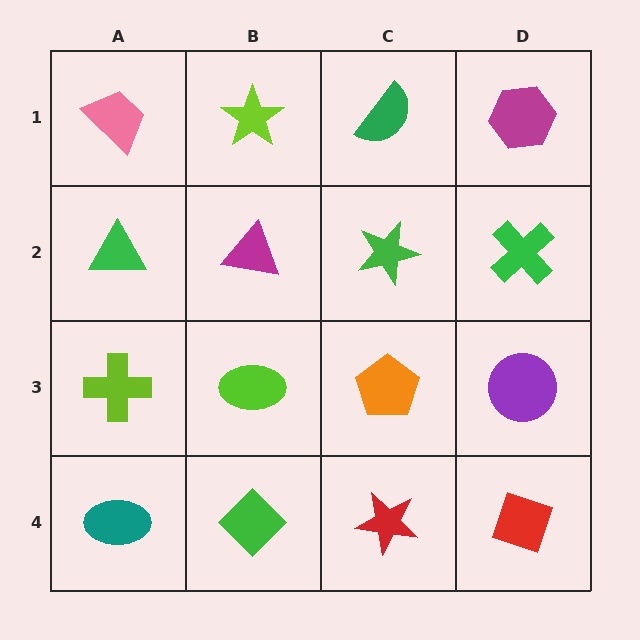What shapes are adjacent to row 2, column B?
A lime star (row 1, column B), a lime ellipse (row 3, column B), a green triangle (row 2, column A), a green star (row 2, column C).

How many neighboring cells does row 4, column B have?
3.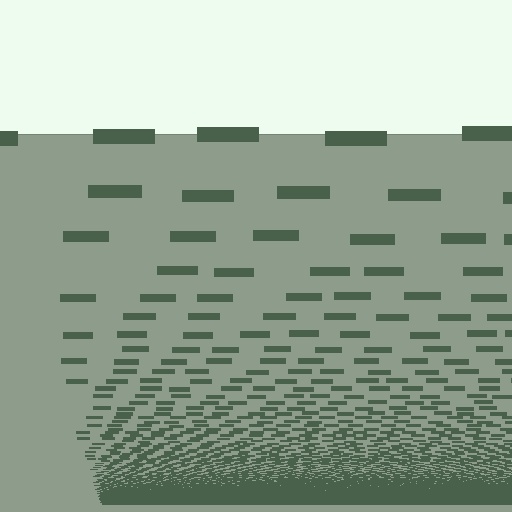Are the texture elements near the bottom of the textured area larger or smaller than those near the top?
Smaller. The gradient is inverted — elements near the bottom are smaller and denser.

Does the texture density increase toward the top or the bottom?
Density increases toward the bottom.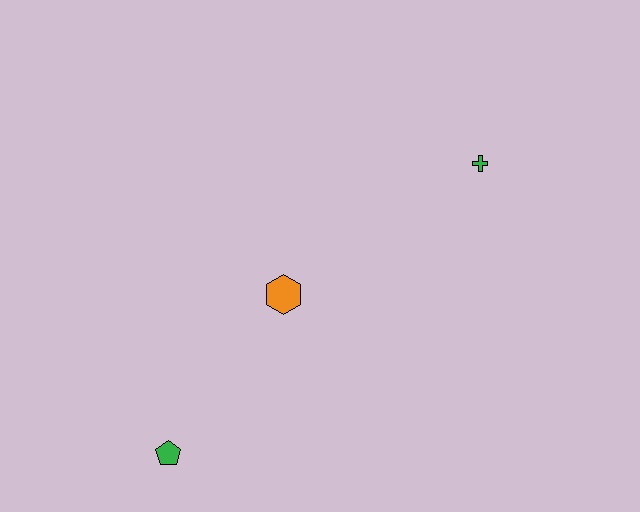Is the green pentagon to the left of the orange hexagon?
Yes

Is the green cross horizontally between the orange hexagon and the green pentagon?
No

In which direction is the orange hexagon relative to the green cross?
The orange hexagon is to the left of the green cross.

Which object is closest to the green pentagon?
The orange hexagon is closest to the green pentagon.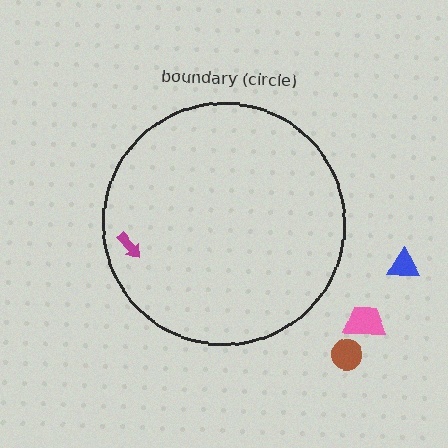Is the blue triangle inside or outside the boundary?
Outside.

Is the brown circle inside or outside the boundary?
Outside.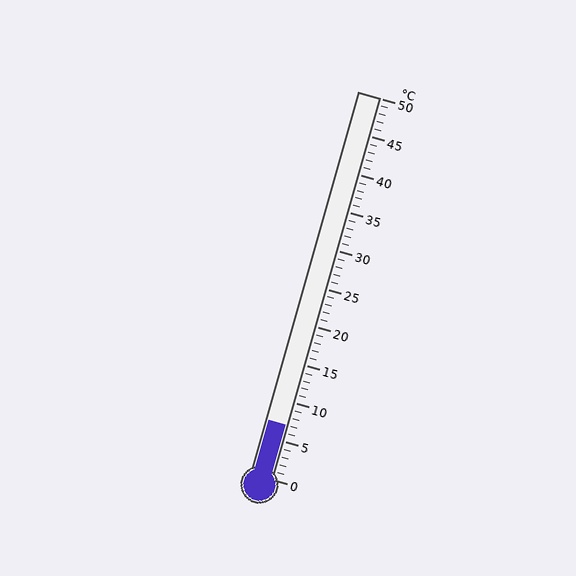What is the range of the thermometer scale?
The thermometer scale ranges from 0°C to 50°C.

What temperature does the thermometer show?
The thermometer shows approximately 7°C.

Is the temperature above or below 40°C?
The temperature is below 40°C.